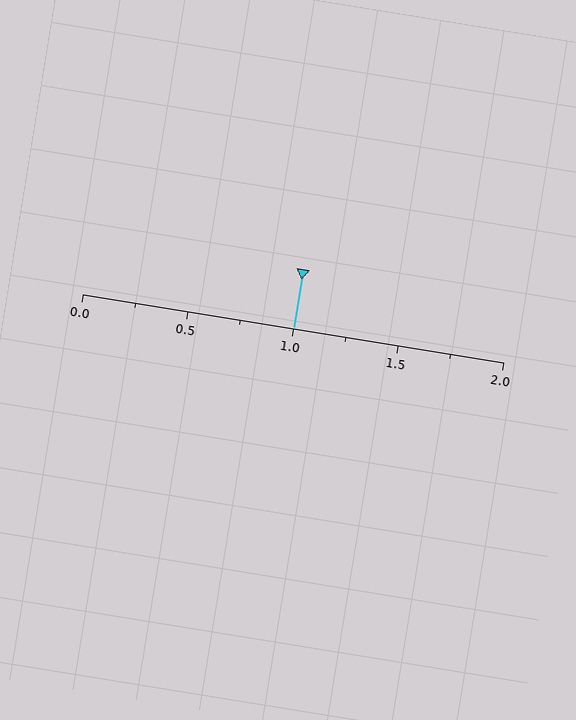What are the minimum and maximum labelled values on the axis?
The axis runs from 0.0 to 2.0.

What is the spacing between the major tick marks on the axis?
The major ticks are spaced 0.5 apart.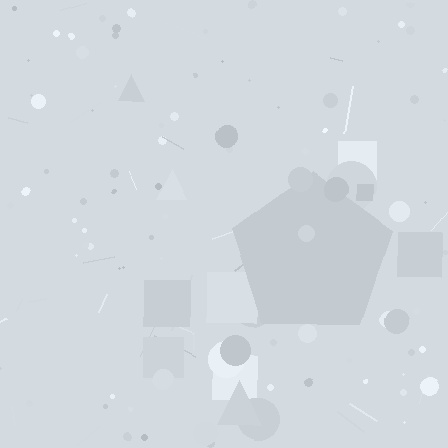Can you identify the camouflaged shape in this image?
The camouflaged shape is a pentagon.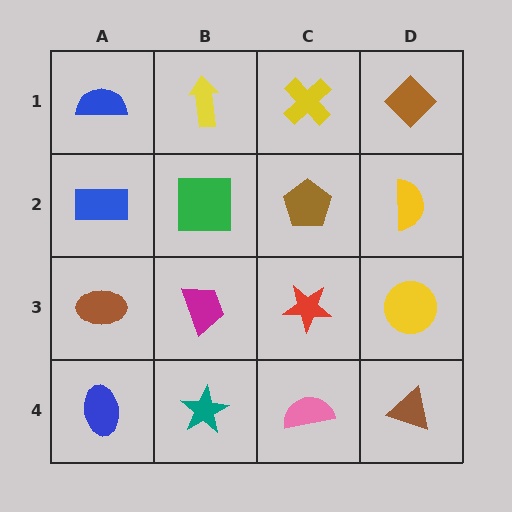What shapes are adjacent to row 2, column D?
A brown diamond (row 1, column D), a yellow circle (row 3, column D), a brown pentagon (row 2, column C).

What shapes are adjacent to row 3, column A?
A blue rectangle (row 2, column A), a blue ellipse (row 4, column A), a magenta trapezoid (row 3, column B).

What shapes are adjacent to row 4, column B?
A magenta trapezoid (row 3, column B), a blue ellipse (row 4, column A), a pink semicircle (row 4, column C).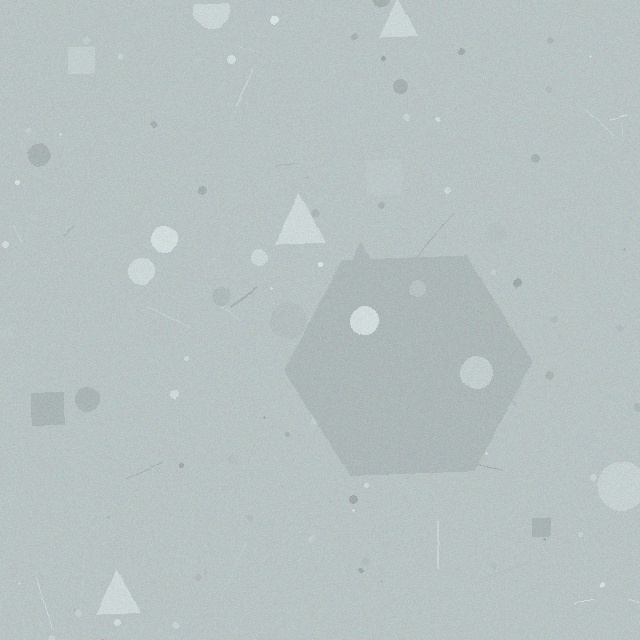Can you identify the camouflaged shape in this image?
The camouflaged shape is a hexagon.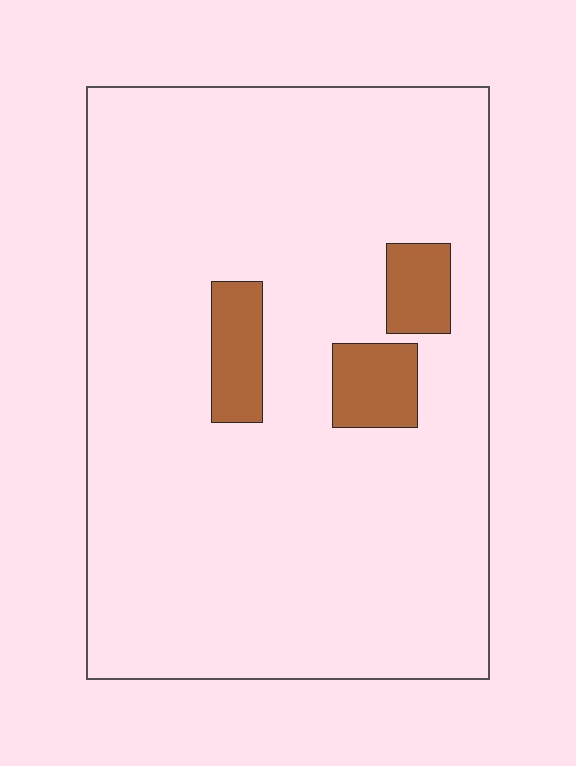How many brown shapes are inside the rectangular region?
3.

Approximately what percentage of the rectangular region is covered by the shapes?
Approximately 10%.